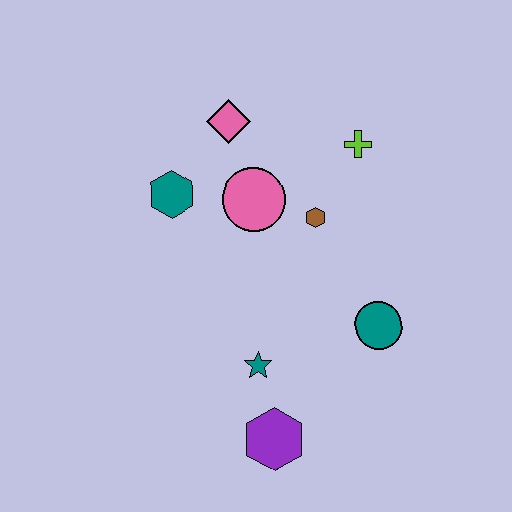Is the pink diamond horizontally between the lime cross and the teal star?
No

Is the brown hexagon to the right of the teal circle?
No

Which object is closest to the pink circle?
The brown hexagon is closest to the pink circle.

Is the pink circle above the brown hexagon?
Yes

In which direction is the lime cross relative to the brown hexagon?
The lime cross is above the brown hexagon.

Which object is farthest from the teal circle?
The pink diamond is farthest from the teal circle.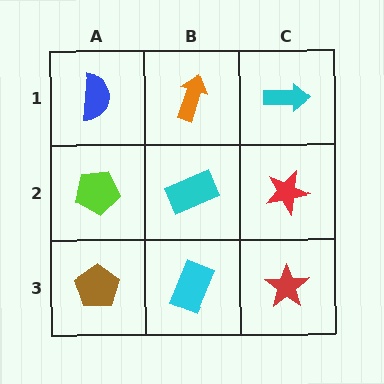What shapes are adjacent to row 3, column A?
A lime pentagon (row 2, column A), a cyan rectangle (row 3, column B).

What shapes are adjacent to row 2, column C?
A cyan arrow (row 1, column C), a red star (row 3, column C), a cyan rectangle (row 2, column B).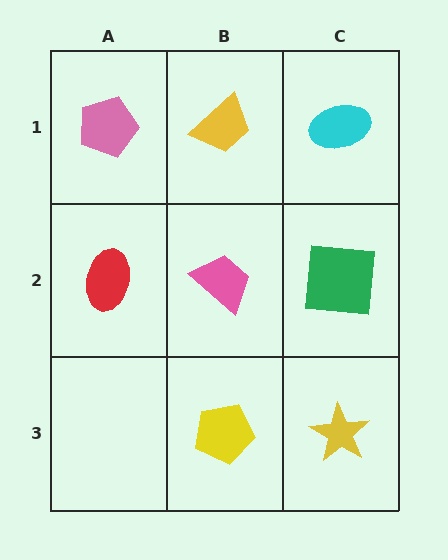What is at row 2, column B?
A pink trapezoid.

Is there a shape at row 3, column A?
No, that cell is empty.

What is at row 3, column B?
A yellow pentagon.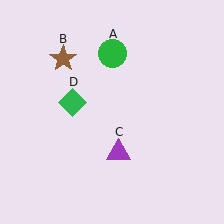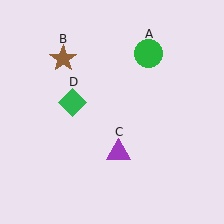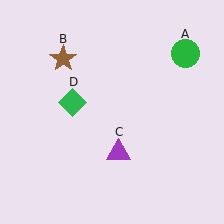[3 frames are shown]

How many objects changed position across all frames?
1 object changed position: green circle (object A).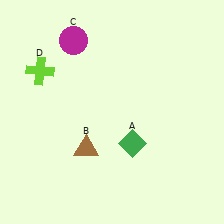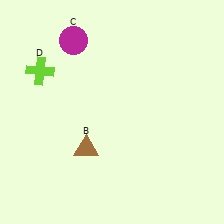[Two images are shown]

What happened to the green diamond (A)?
The green diamond (A) was removed in Image 2. It was in the bottom-right area of Image 1.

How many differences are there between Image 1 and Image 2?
There is 1 difference between the two images.